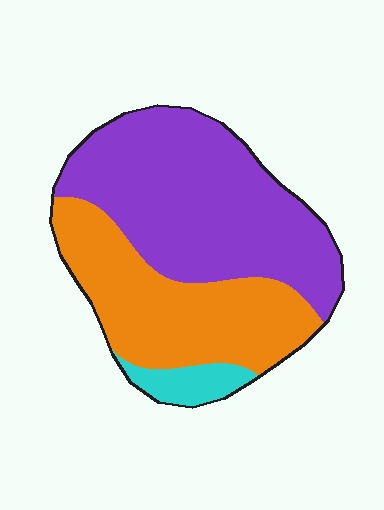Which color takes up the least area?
Cyan, at roughly 5%.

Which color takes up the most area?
Purple, at roughly 55%.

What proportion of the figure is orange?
Orange covers 38% of the figure.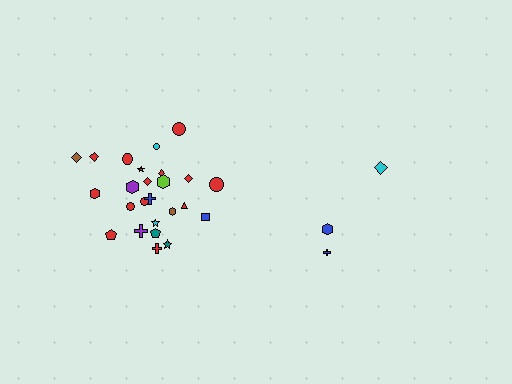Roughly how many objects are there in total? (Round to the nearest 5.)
Roughly 30 objects in total.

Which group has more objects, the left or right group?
The left group.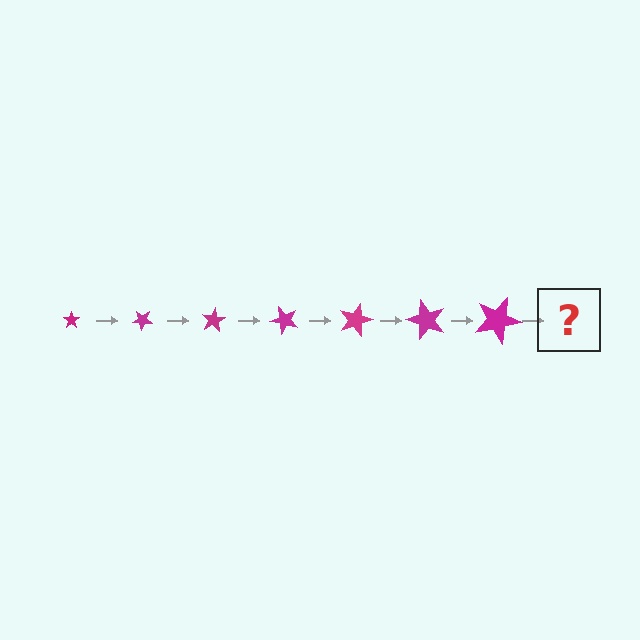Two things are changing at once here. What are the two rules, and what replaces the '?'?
The two rules are that the star grows larger each step and it rotates 40 degrees each step. The '?' should be a star, larger than the previous one and rotated 280 degrees from the start.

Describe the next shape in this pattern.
It should be a star, larger than the previous one and rotated 280 degrees from the start.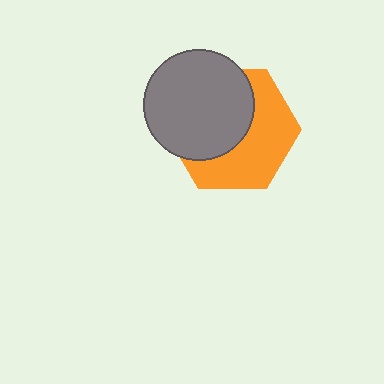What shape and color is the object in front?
The object in front is a gray circle.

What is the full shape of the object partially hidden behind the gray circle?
The partially hidden object is an orange hexagon.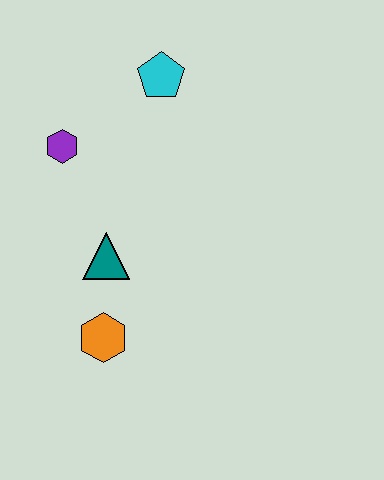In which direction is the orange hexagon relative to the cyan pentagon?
The orange hexagon is below the cyan pentagon.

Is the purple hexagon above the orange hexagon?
Yes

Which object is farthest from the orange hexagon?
The cyan pentagon is farthest from the orange hexagon.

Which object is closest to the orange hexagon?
The teal triangle is closest to the orange hexagon.